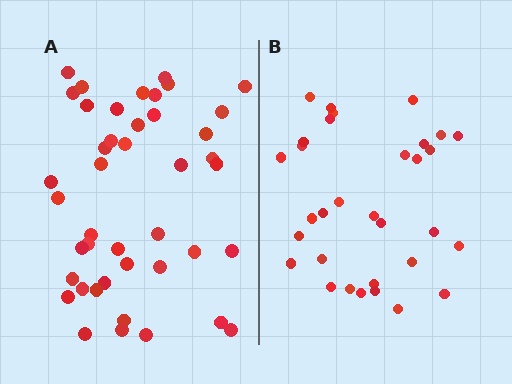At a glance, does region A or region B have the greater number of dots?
Region A (the left region) has more dots.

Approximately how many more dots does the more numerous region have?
Region A has roughly 12 or so more dots than region B.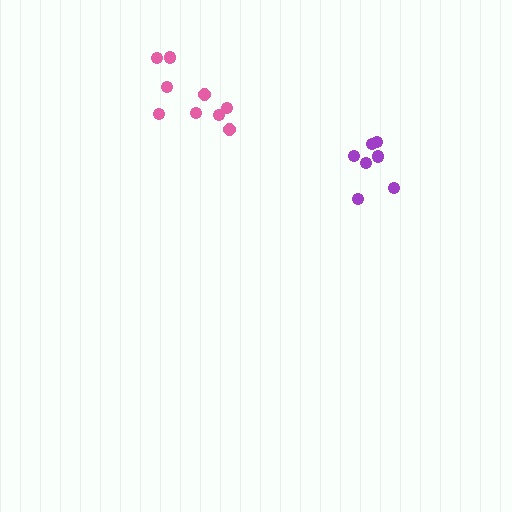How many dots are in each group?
Group 1: 9 dots, Group 2: 7 dots (16 total).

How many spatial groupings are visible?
There are 2 spatial groupings.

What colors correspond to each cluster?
The clusters are colored: pink, purple.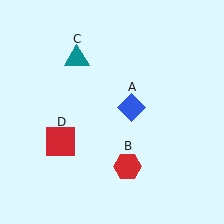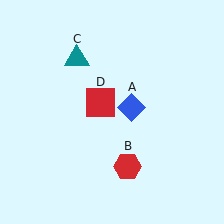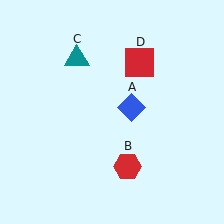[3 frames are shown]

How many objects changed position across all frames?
1 object changed position: red square (object D).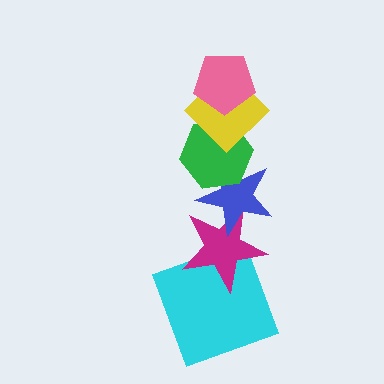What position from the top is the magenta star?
The magenta star is 5th from the top.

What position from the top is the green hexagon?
The green hexagon is 3rd from the top.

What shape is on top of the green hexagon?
The yellow diamond is on top of the green hexagon.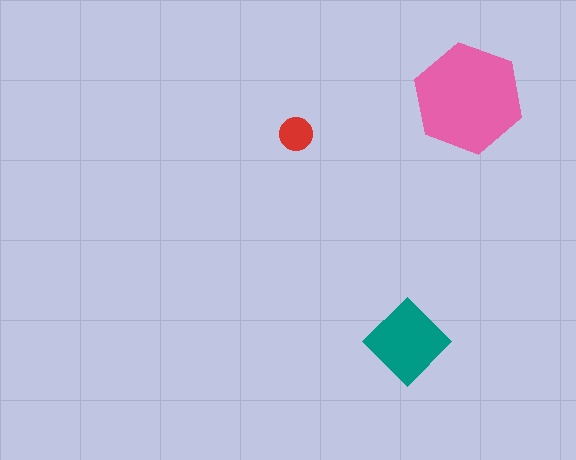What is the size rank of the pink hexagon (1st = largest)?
1st.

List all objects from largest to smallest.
The pink hexagon, the teal diamond, the red circle.